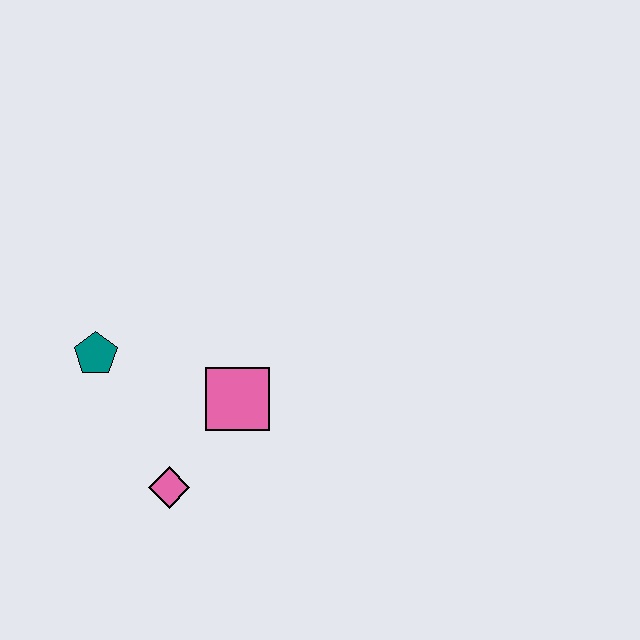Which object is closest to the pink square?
The pink diamond is closest to the pink square.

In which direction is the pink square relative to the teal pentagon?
The pink square is to the right of the teal pentagon.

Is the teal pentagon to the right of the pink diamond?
No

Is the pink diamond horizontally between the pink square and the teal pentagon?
Yes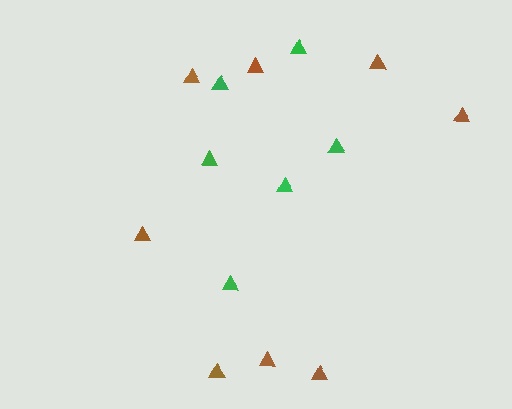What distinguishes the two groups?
There are 2 groups: one group of brown triangles (8) and one group of green triangles (6).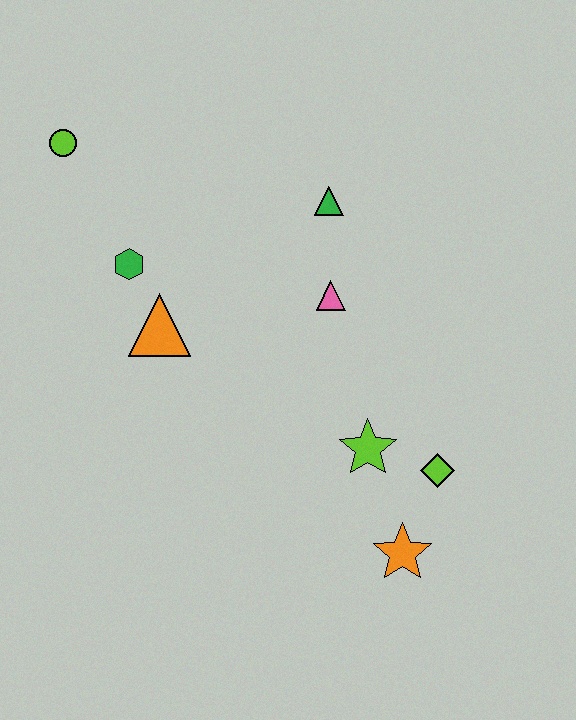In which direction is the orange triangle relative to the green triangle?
The orange triangle is to the left of the green triangle.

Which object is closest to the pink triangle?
The green triangle is closest to the pink triangle.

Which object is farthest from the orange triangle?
The orange star is farthest from the orange triangle.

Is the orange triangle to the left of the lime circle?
No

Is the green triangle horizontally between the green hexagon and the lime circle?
No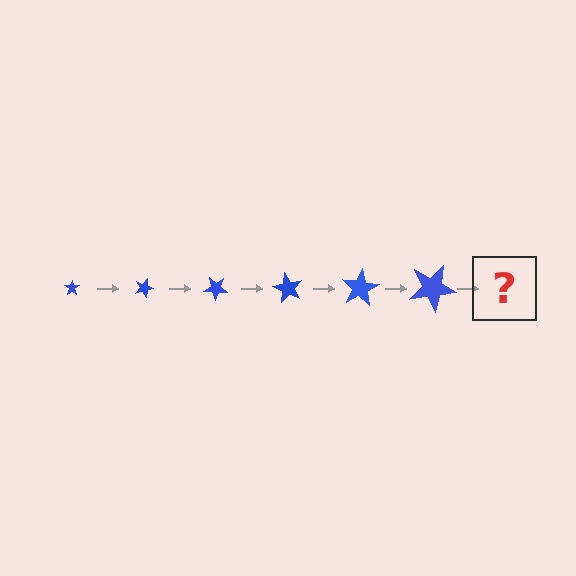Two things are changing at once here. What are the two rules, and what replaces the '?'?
The two rules are that the star grows larger each step and it rotates 20 degrees each step. The '?' should be a star, larger than the previous one and rotated 120 degrees from the start.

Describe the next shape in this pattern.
It should be a star, larger than the previous one and rotated 120 degrees from the start.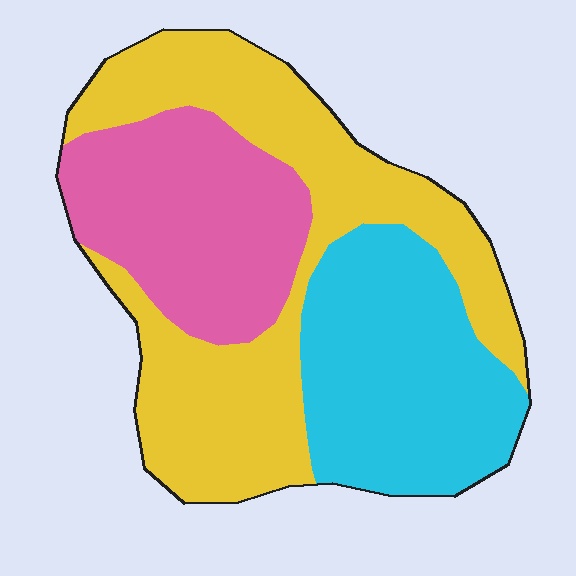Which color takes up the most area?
Yellow, at roughly 45%.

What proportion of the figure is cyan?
Cyan takes up between a sixth and a third of the figure.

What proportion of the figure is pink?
Pink takes up about one quarter (1/4) of the figure.